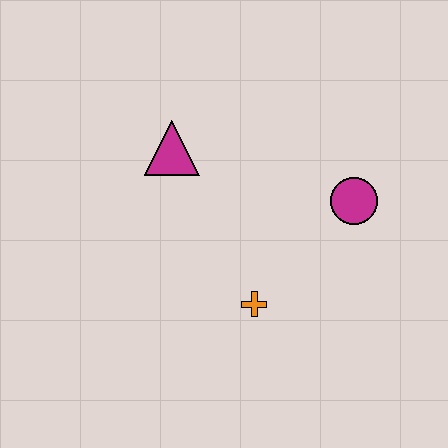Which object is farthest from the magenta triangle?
The magenta circle is farthest from the magenta triangle.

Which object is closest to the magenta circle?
The orange cross is closest to the magenta circle.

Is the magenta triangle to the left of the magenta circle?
Yes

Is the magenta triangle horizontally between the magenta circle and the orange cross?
No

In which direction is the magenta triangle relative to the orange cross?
The magenta triangle is above the orange cross.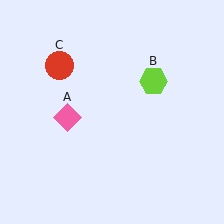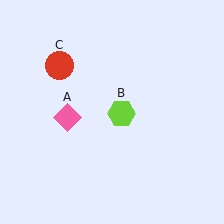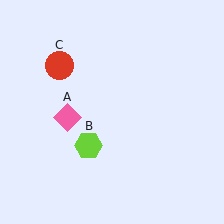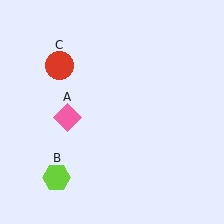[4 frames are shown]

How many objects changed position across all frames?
1 object changed position: lime hexagon (object B).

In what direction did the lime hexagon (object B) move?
The lime hexagon (object B) moved down and to the left.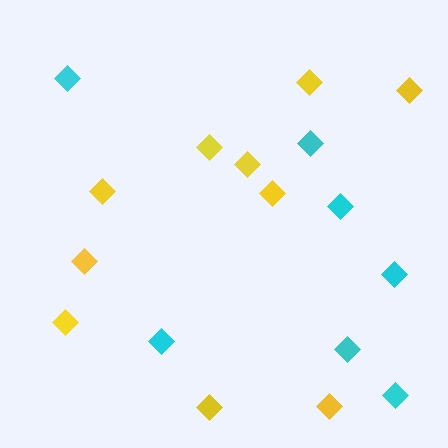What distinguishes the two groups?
There are 2 groups: one group of yellow diamonds (10) and one group of cyan diamonds (7).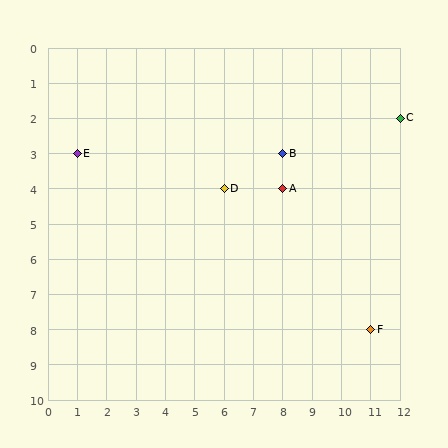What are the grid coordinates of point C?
Point C is at grid coordinates (12, 2).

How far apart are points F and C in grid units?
Points F and C are 1 column and 6 rows apart (about 6.1 grid units diagonally).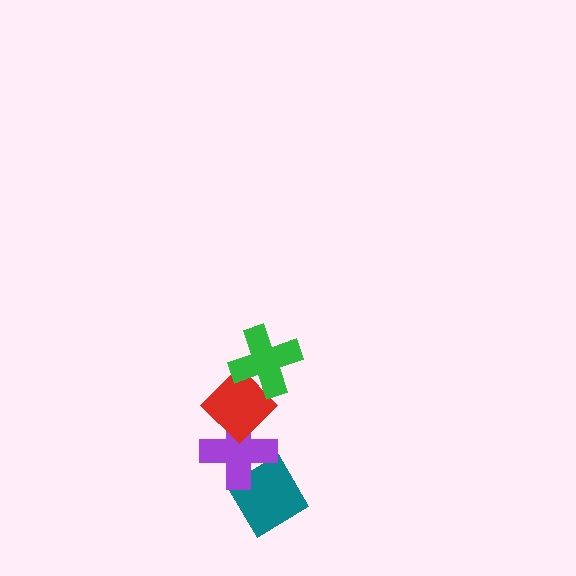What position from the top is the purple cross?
The purple cross is 3rd from the top.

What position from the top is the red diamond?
The red diamond is 2nd from the top.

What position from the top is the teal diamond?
The teal diamond is 4th from the top.